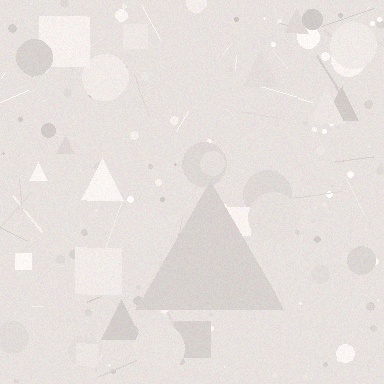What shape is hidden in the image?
A triangle is hidden in the image.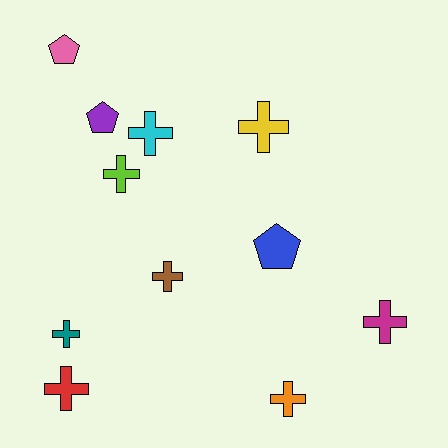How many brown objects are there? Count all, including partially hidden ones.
There is 1 brown object.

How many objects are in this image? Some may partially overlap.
There are 11 objects.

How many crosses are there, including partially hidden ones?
There are 8 crosses.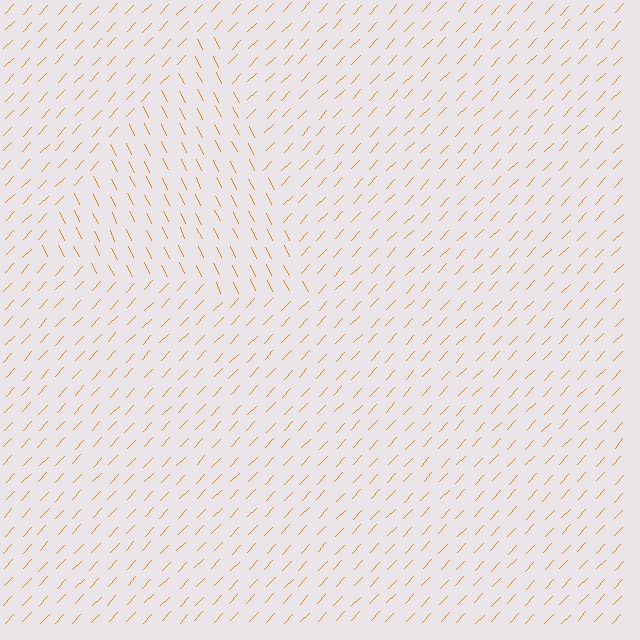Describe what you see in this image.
The image is filled with small orange line segments. A triangle region in the image has lines oriented differently from the surrounding lines, creating a visible texture boundary.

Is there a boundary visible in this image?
Yes, there is a texture boundary formed by a change in line orientation.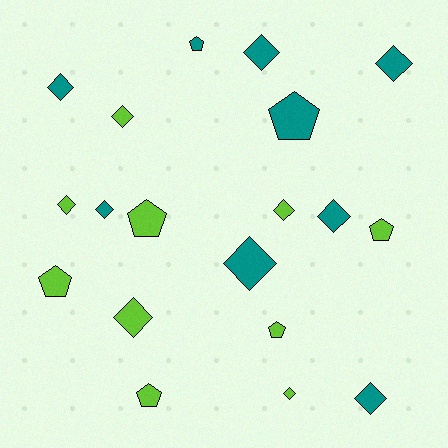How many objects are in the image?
There are 19 objects.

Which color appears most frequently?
Lime, with 10 objects.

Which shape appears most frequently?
Diamond, with 12 objects.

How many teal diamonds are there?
There are 7 teal diamonds.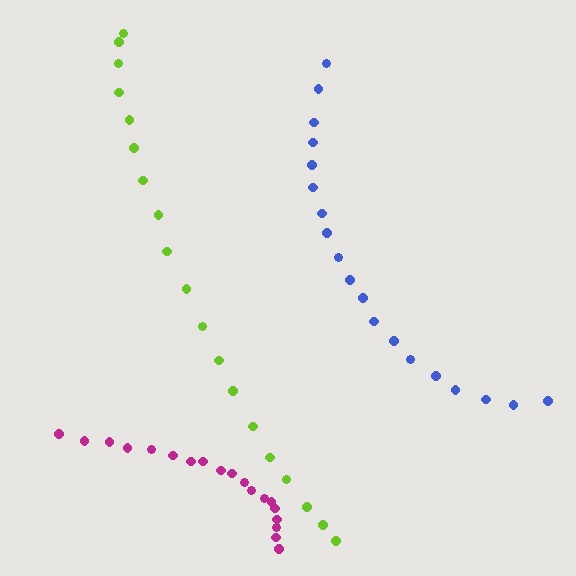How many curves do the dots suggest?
There are 3 distinct paths.